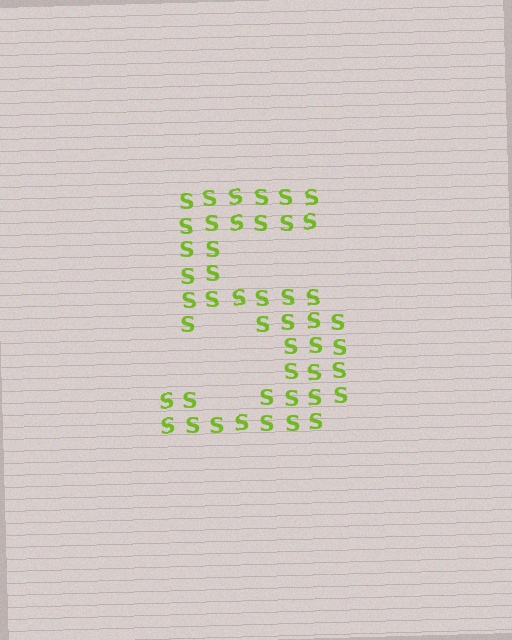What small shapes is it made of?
It is made of small letter S's.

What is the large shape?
The large shape is the digit 5.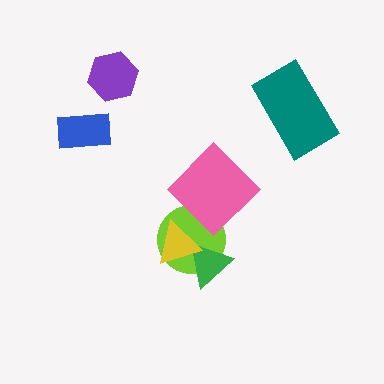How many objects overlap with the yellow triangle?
2 objects overlap with the yellow triangle.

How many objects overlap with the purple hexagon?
0 objects overlap with the purple hexagon.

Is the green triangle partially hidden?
Yes, it is partially covered by another shape.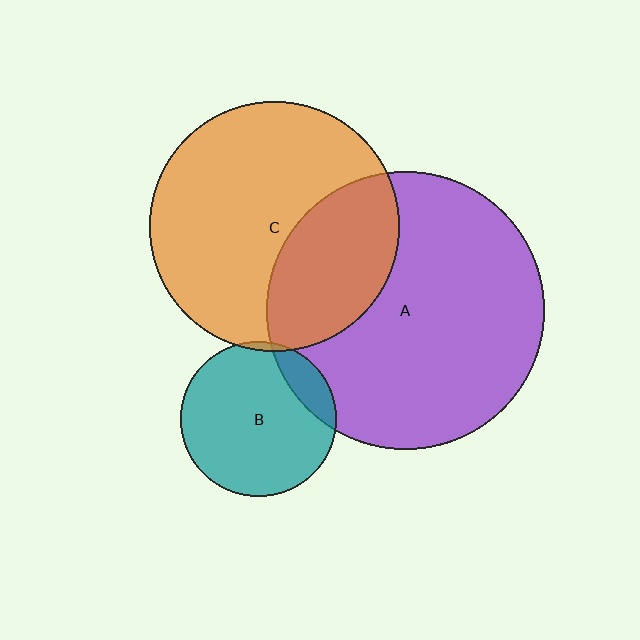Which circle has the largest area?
Circle A (purple).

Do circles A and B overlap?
Yes.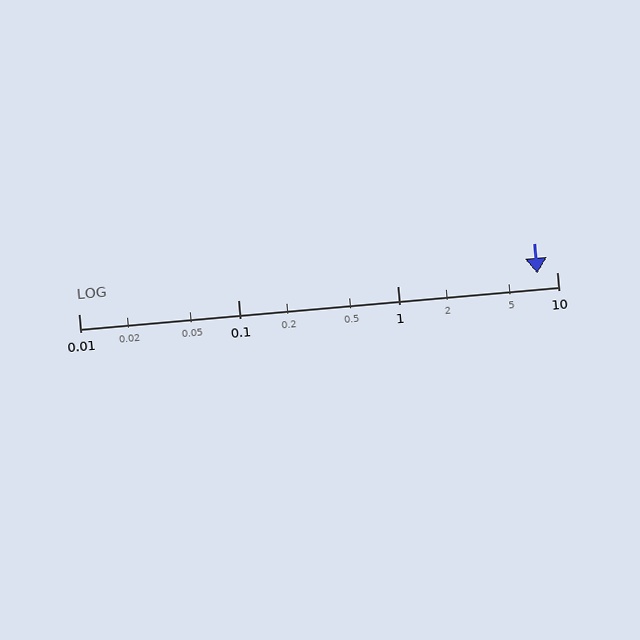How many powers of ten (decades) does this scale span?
The scale spans 3 decades, from 0.01 to 10.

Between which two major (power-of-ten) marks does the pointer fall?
The pointer is between 1 and 10.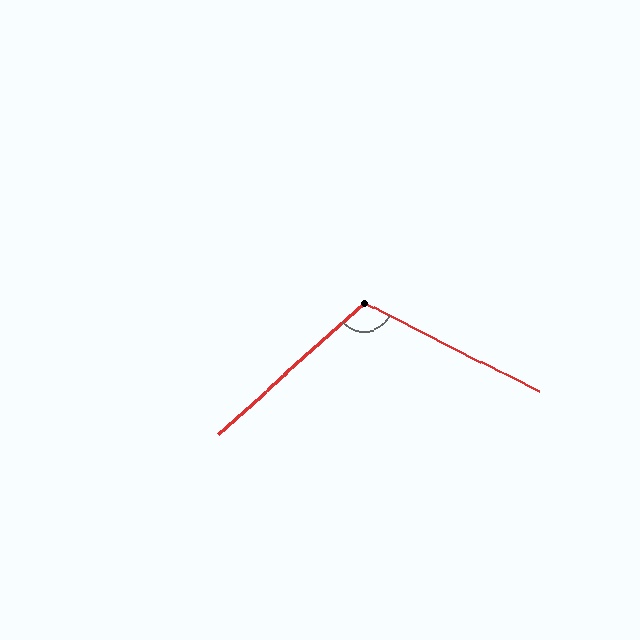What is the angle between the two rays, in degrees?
Approximately 111 degrees.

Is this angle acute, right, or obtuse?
It is obtuse.